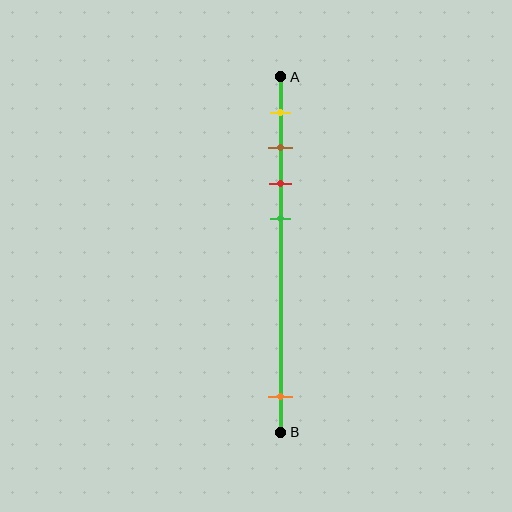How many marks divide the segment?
There are 5 marks dividing the segment.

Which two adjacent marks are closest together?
The brown and red marks are the closest adjacent pair.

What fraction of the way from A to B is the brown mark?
The brown mark is approximately 20% (0.2) of the way from A to B.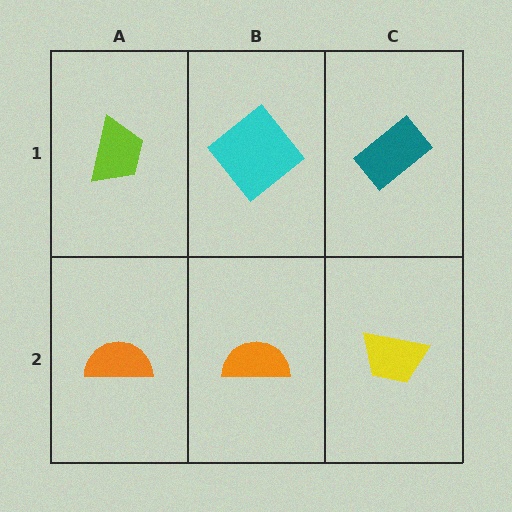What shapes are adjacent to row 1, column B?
An orange semicircle (row 2, column B), a lime trapezoid (row 1, column A), a teal rectangle (row 1, column C).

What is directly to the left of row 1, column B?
A lime trapezoid.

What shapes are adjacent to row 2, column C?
A teal rectangle (row 1, column C), an orange semicircle (row 2, column B).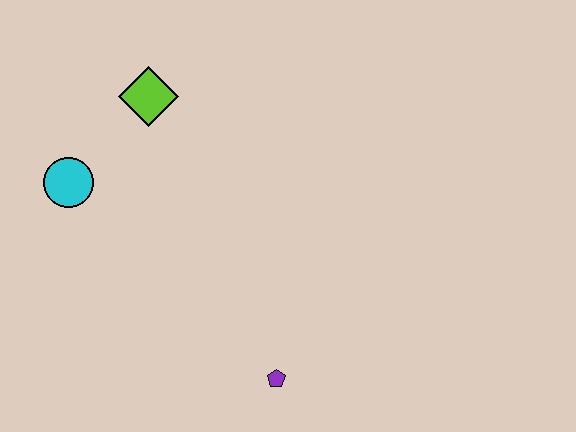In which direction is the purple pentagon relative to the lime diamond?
The purple pentagon is below the lime diamond.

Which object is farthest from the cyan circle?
The purple pentagon is farthest from the cyan circle.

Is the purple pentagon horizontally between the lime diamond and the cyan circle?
No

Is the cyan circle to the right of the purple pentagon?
No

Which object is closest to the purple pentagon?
The cyan circle is closest to the purple pentagon.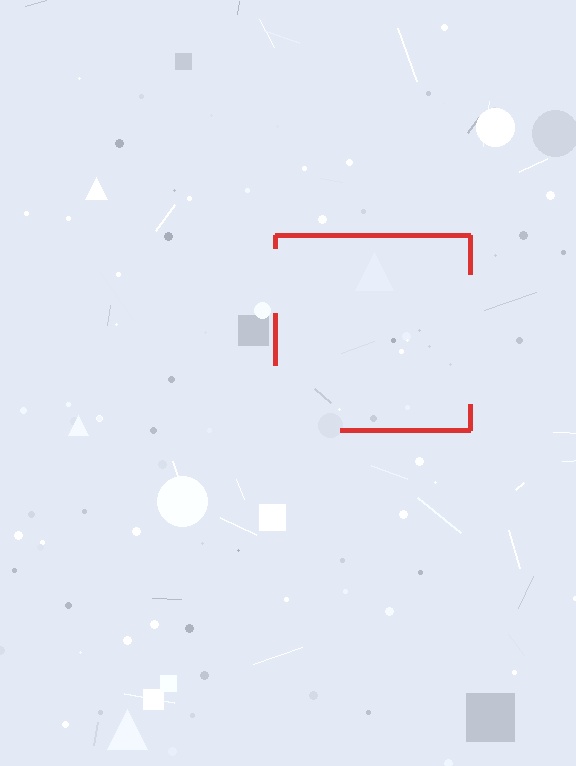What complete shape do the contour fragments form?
The contour fragments form a square.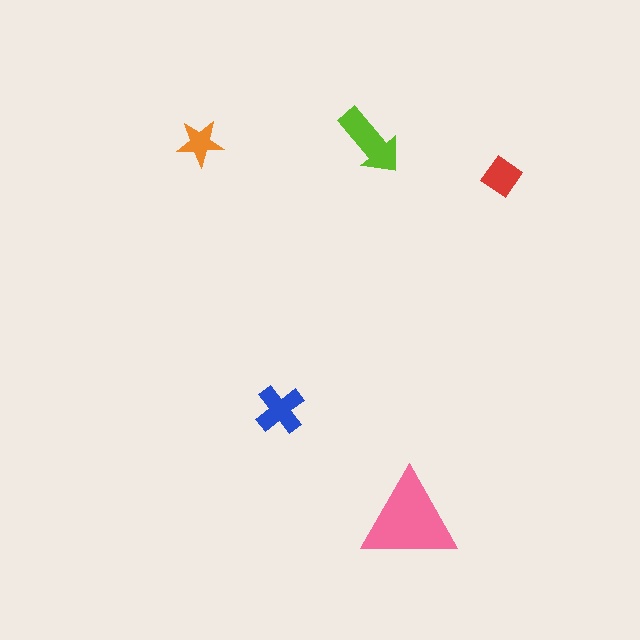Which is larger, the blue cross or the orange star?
The blue cross.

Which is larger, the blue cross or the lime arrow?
The lime arrow.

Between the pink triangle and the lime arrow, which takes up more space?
The pink triangle.